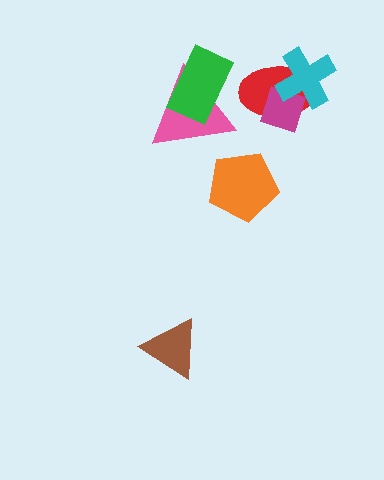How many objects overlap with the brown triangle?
0 objects overlap with the brown triangle.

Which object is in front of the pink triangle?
The green rectangle is in front of the pink triangle.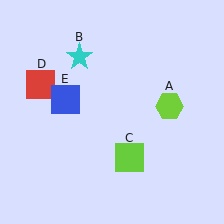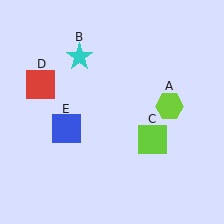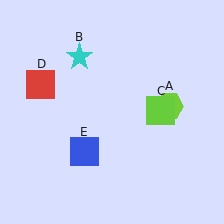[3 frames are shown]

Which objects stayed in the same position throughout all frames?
Lime hexagon (object A) and cyan star (object B) and red square (object D) remained stationary.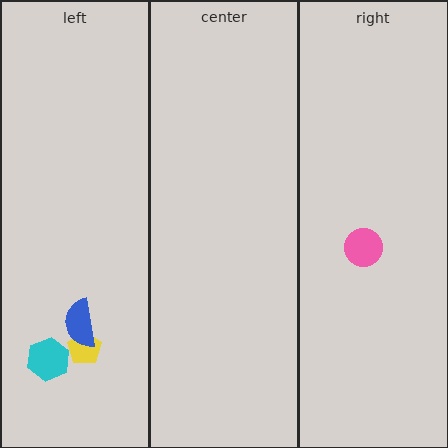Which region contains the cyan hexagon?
The left region.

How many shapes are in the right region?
1.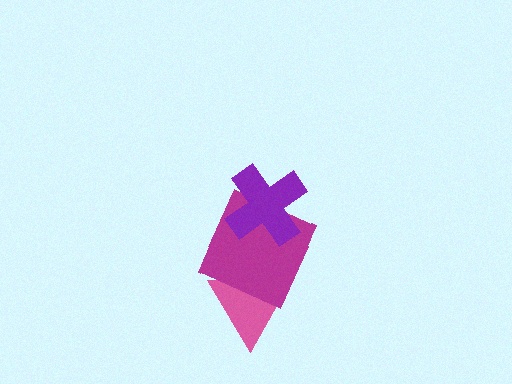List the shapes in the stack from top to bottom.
From top to bottom: the purple cross, the magenta square, the pink triangle.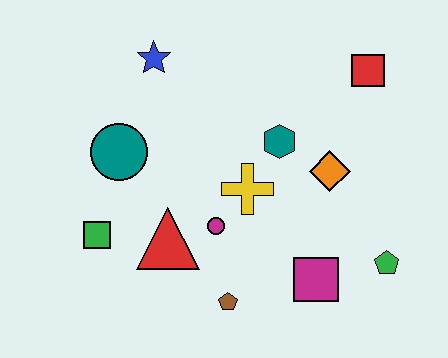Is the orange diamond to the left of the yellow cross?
No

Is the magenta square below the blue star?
Yes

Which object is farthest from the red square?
The green square is farthest from the red square.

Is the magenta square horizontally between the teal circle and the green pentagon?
Yes